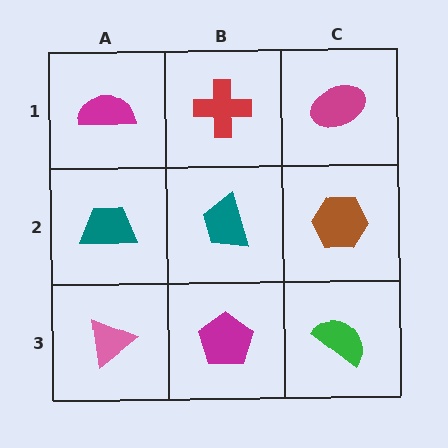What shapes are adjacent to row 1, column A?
A teal trapezoid (row 2, column A), a red cross (row 1, column B).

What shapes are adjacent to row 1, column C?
A brown hexagon (row 2, column C), a red cross (row 1, column B).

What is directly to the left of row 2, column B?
A teal trapezoid.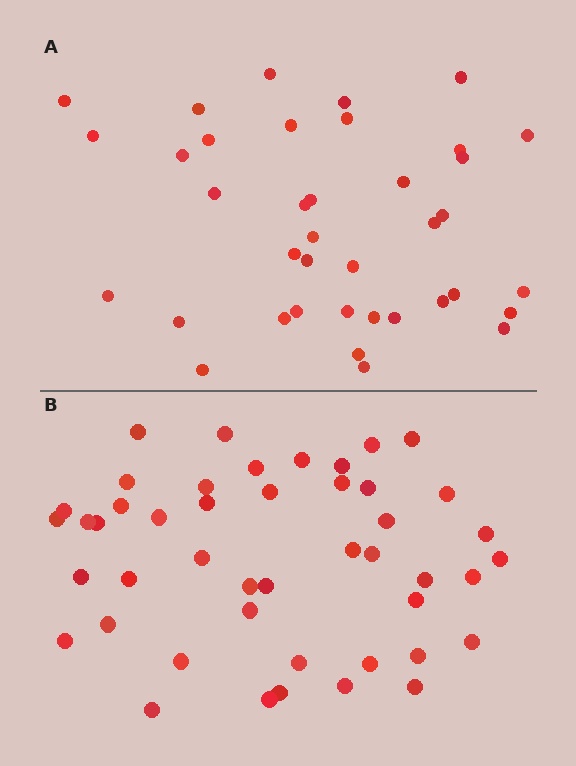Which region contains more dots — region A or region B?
Region B (the bottom region) has more dots.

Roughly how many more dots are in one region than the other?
Region B has roughly 8 or so more dots than region A.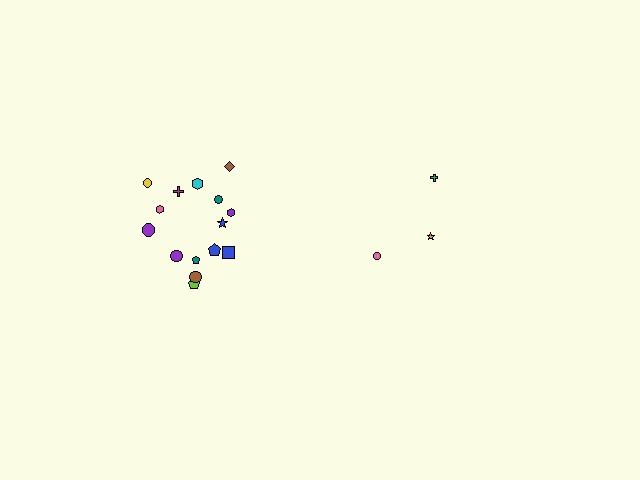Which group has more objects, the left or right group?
The left group.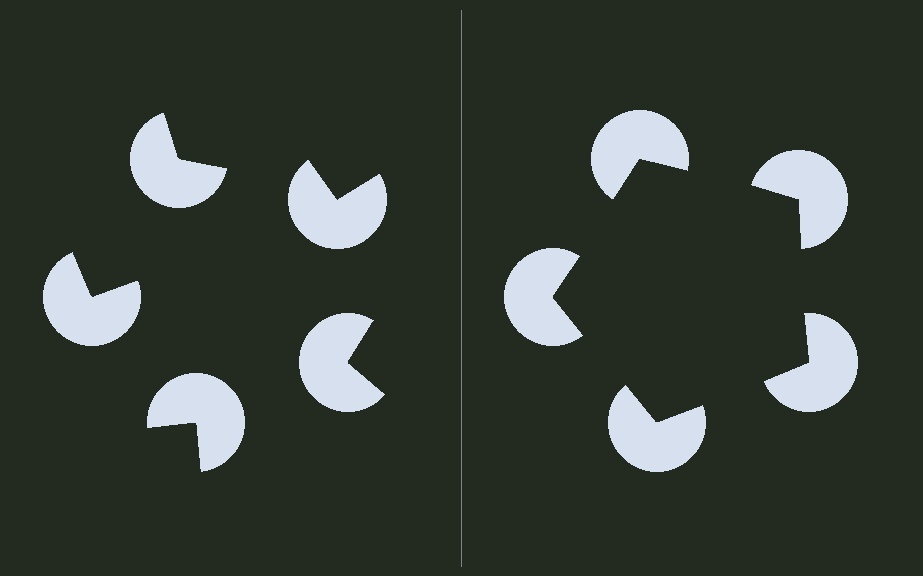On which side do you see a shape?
An illusory pentagon appears on the right side. On the left side the wedge cuts are rotated, so no coherent shape forms.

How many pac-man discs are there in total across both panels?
10 — 5 on each side.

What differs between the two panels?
The pac-man discs are positioned identically on both sides; only the wedge orientations differ. On the right they align to a pentagon; on the left they are misaligned.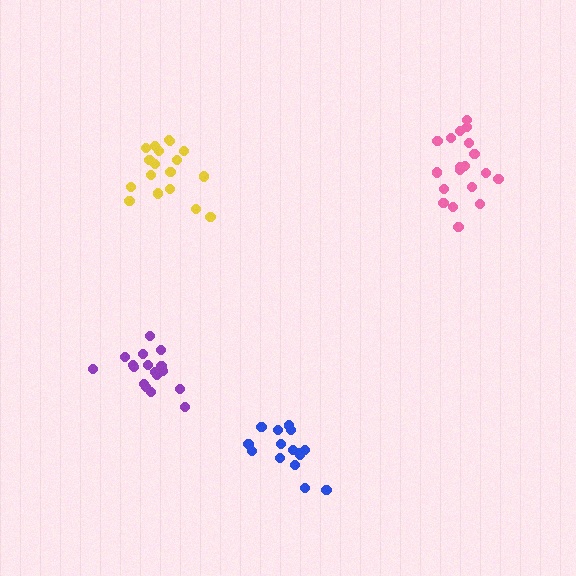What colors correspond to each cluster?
The clusters are colored: purple, yellow, blue, pink.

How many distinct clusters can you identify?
There are 4 distinct clusters.